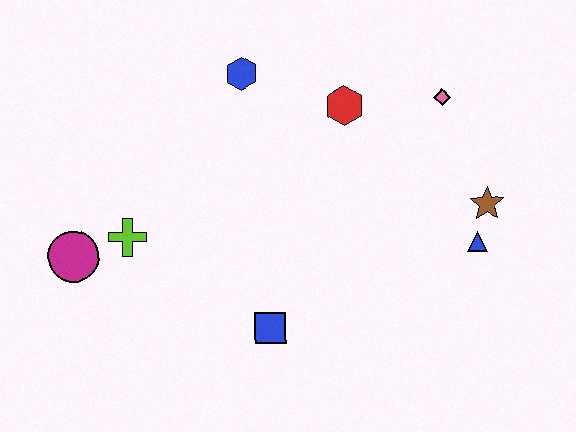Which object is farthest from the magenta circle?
The brown star is farthest from the magenta circle.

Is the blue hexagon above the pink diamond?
Yes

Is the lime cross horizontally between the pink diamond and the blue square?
No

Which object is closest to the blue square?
The lime cross is closest to the blue square.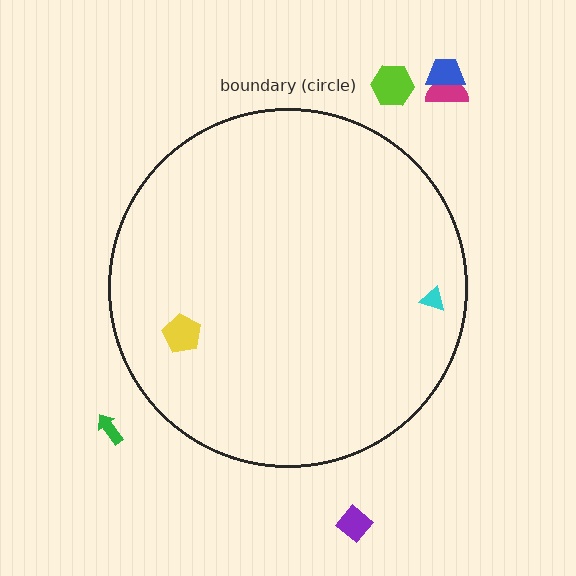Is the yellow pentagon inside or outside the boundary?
Inside.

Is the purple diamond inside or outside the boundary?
Outside.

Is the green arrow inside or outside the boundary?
Outside.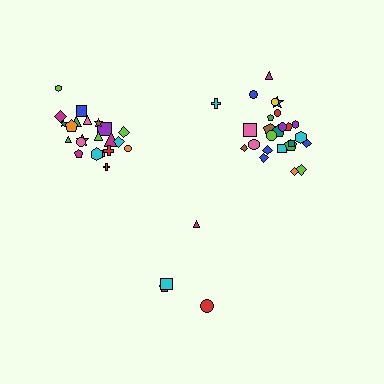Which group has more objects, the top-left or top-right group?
The top-right group.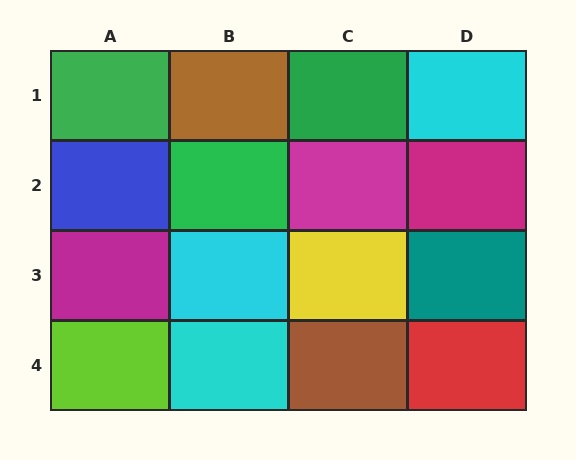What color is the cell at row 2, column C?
Magenta.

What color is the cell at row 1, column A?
Green.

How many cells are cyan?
3 cells are cyan.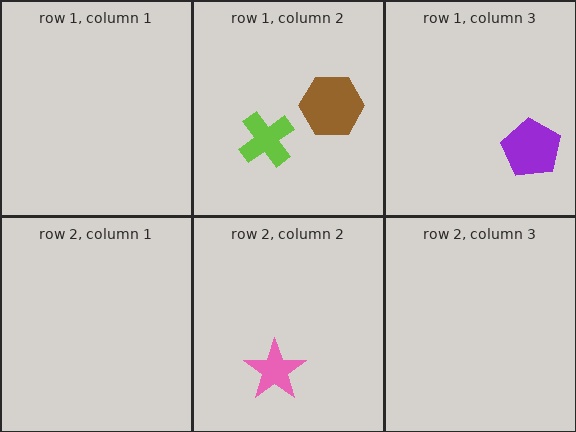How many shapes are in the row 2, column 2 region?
1.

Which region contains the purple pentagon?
The row 1, column 3 region.